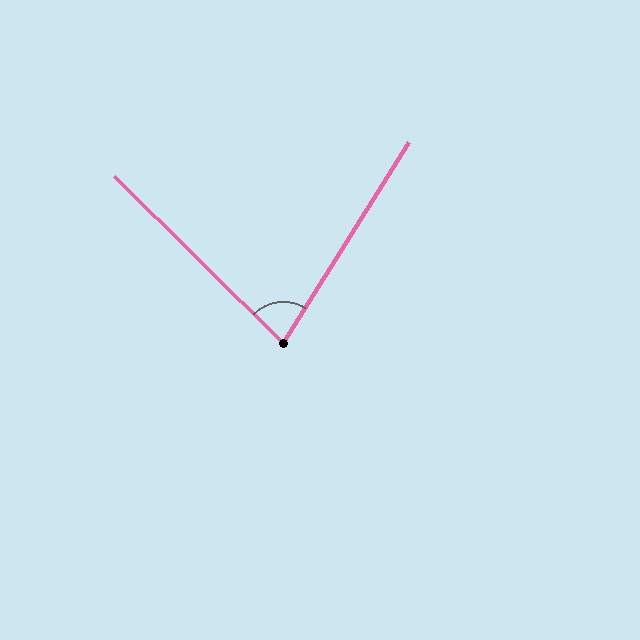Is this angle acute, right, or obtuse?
It is acute.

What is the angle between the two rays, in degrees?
Approximately 78 degrees.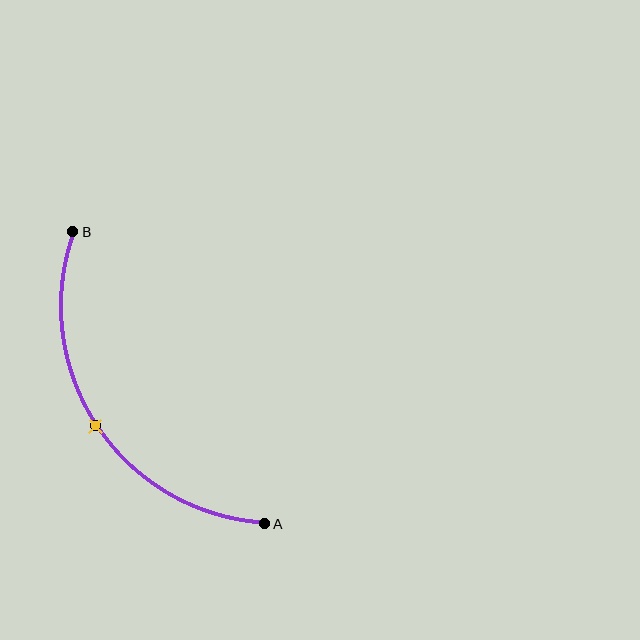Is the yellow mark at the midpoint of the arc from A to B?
Yes. The yellow mark lies on the arc at equal arc-length from both A and B — it is the arc midpoint.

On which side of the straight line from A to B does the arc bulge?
The arc bulges to the left of the straight line connecting A and B.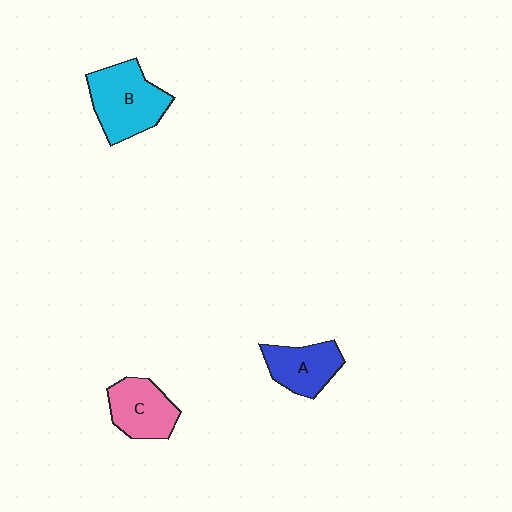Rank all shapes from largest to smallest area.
From largest to smallest: B (cyan), C (pink), A (blue).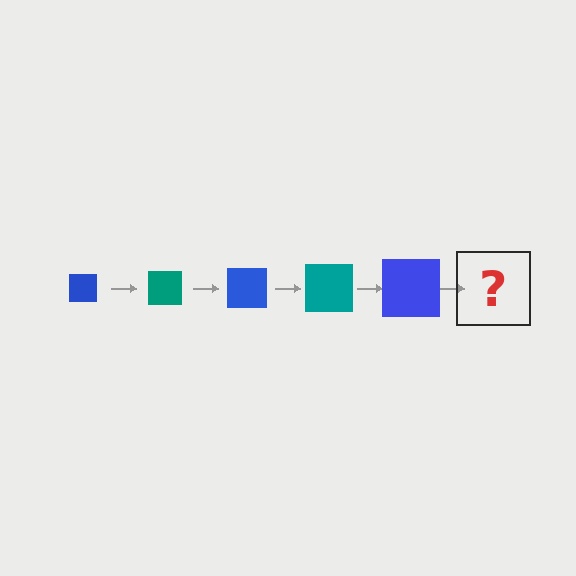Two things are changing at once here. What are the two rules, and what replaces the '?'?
The two rules are that the square grows larger each step and the color cycles through blue and teal. The '?' should be a teal square, larger than the previous one.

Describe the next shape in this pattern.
It should be a teal square, larger than the previous one.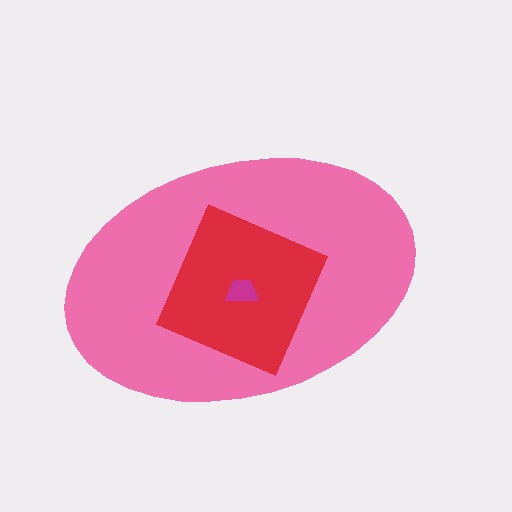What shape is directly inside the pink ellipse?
The red square.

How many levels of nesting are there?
3.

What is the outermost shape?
The pink ellipse.